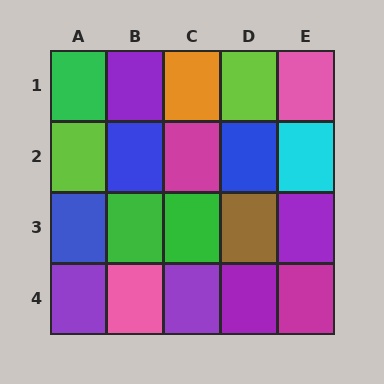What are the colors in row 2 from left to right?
Lime, blue, magenta, blue, cyan.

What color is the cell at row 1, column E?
Pink.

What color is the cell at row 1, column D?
Lime.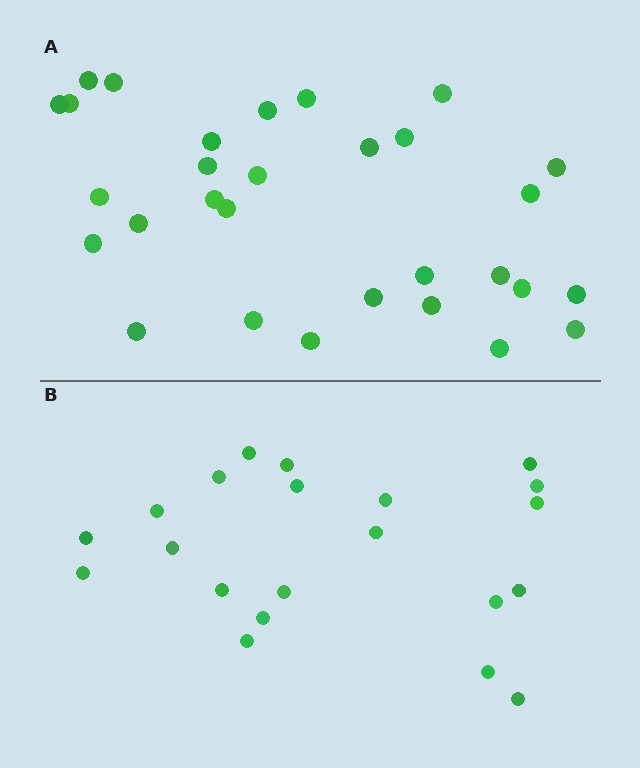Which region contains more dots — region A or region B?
Region A (the top region) has more dots.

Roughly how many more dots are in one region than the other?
Region A has roughly 8 or so more dots than region B.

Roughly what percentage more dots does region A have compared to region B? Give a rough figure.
About 45% more.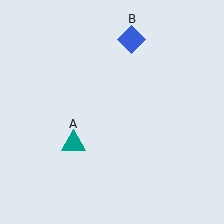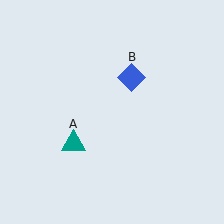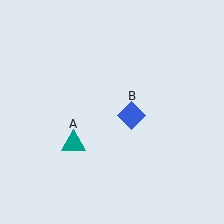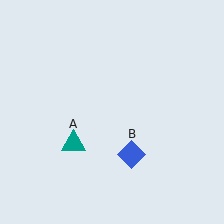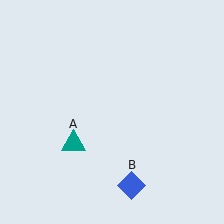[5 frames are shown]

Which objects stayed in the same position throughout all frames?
Teal triangle (object A) remained stationary.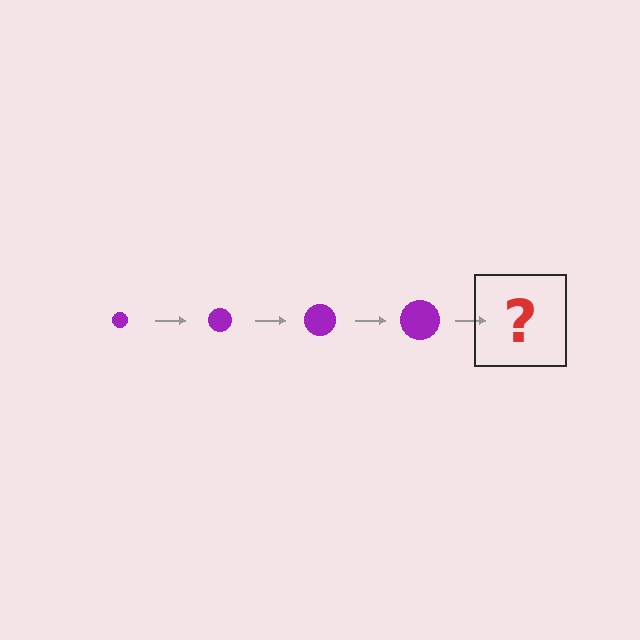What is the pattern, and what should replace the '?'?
The pattern is that the circle gets progressively larger each step. The '?' should be a purple circle, larger than the previous one.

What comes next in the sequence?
The next element should be a purple circle, larger than the previous one.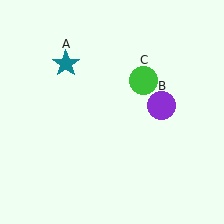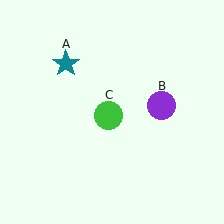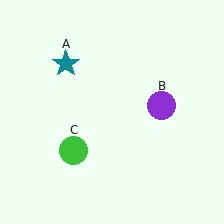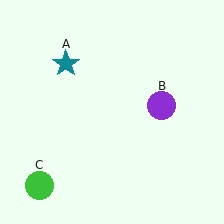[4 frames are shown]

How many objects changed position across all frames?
1 object changed position: green circle (object C).